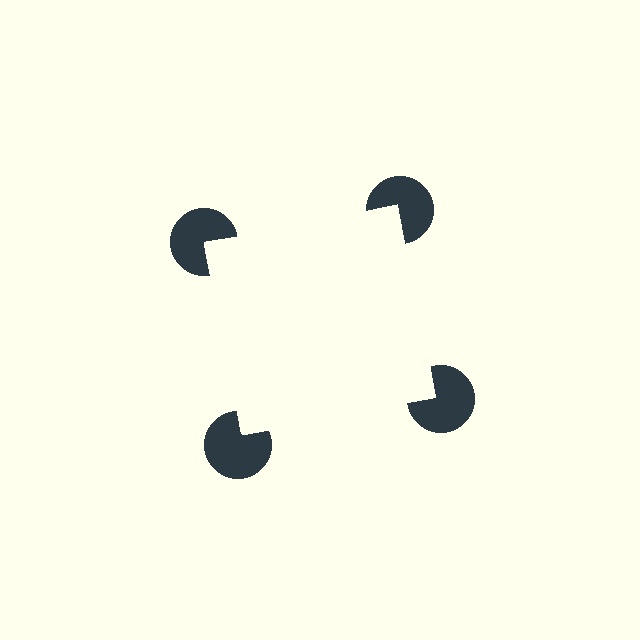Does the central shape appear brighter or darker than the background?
It typically appears slightly brighter than the background, even though no actual brightness change is drawn.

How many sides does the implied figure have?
4 sides.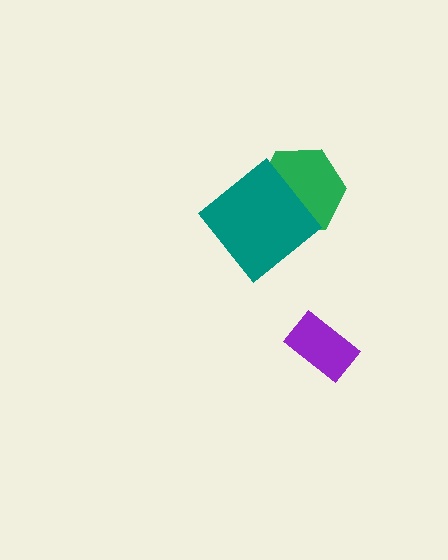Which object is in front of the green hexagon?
The teal diamond is in front of the green hexagon.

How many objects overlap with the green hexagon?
1 object overlaps with the green hexagon.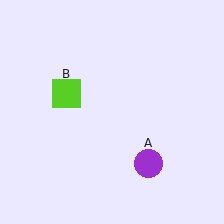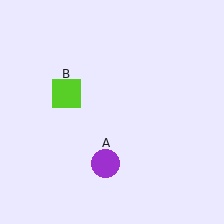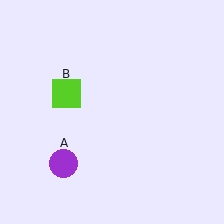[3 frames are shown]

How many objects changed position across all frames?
1 object changed position: purple circle (object A).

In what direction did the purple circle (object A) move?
The purple circle (object A) moved left.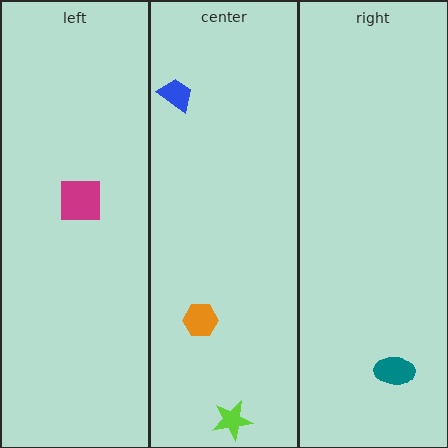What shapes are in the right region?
The teal ellipse.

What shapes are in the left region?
The magenta square.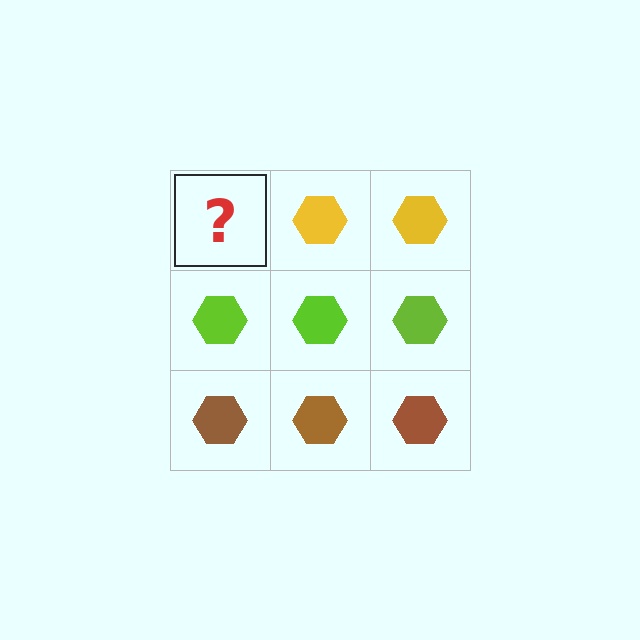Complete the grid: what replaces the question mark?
The question mark should be replaced with a yellow hexagon.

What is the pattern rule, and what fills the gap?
The rule is that each row has a consistent color. The gap should be filled with a yellow hexagon.